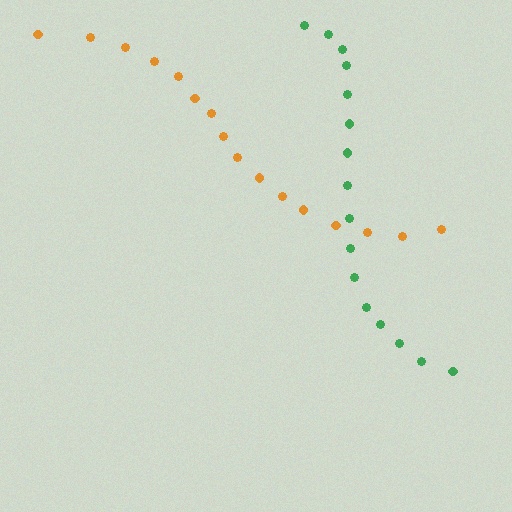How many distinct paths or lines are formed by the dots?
There are 2 distinct paths.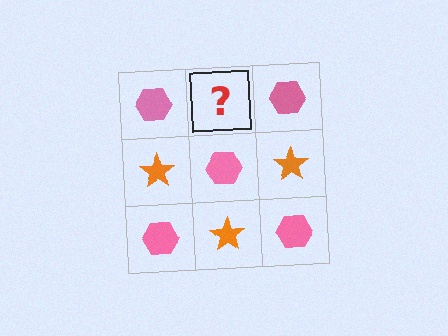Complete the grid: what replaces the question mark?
The question mark should be replaced with an orange star.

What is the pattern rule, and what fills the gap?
The rule is that it alternates pink hexagon and orange star in a checkerboard pattern. The gap should be filled with an orange star.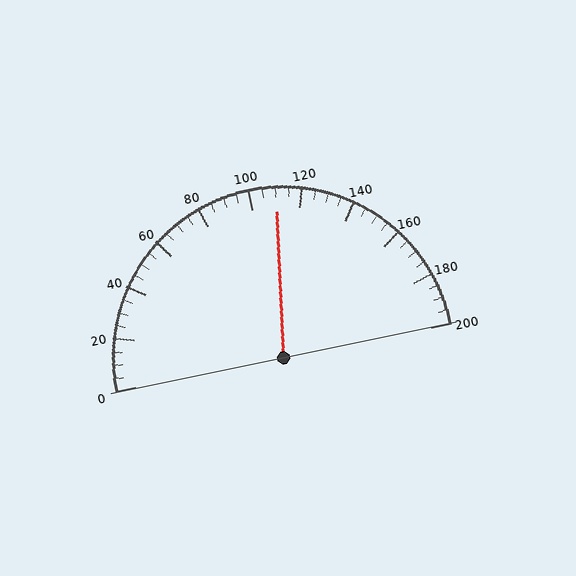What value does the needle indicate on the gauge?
The needle indicates approximately 110.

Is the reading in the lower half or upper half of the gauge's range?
The reading is in the upper half of the range (0 to 200).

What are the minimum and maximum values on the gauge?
The gauge ranges from 0 to 200.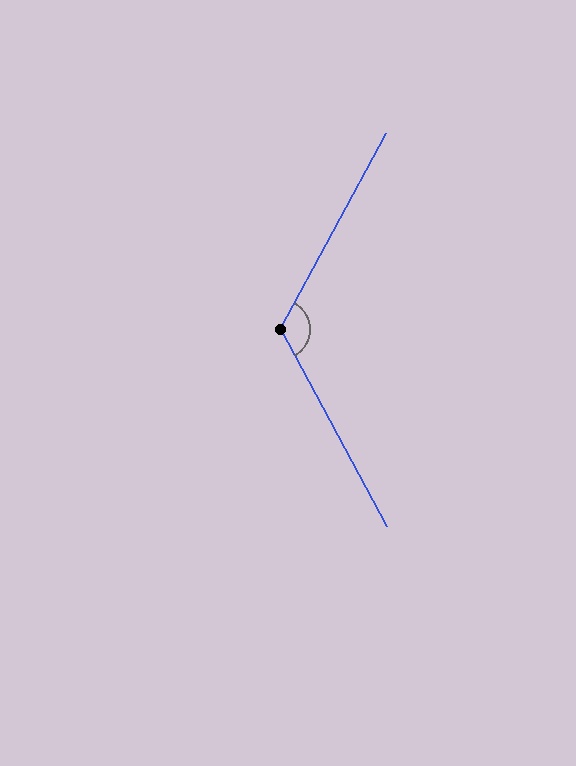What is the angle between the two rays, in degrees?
Approximately 123 degrees.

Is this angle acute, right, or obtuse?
It is obtuse.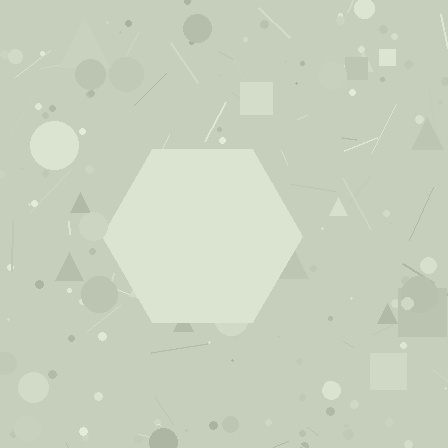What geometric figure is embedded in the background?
A hexagon is embedded in the background.